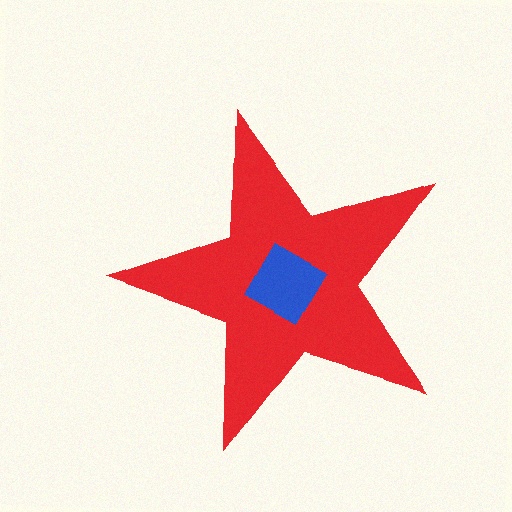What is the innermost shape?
The blue square.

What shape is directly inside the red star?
The blue square.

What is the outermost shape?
The red star.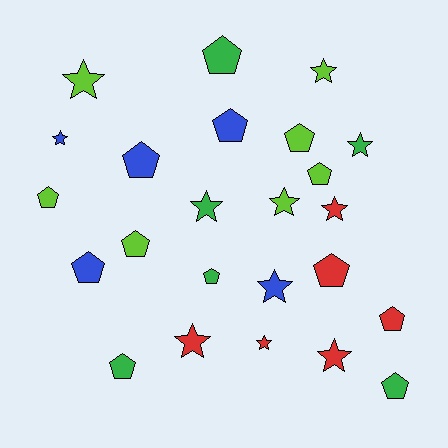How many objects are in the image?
There are 24 objects.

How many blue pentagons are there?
There are 3 blue pentagons.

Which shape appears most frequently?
Pentagon, with 13 objects.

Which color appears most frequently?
Lime, with 7 objects.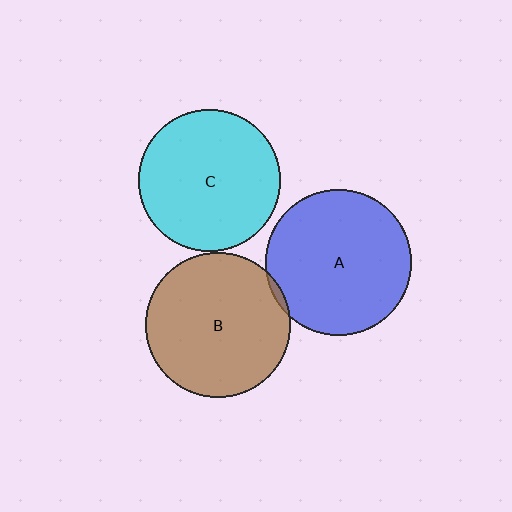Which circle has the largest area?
Circle A (blue).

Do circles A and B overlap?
Yes.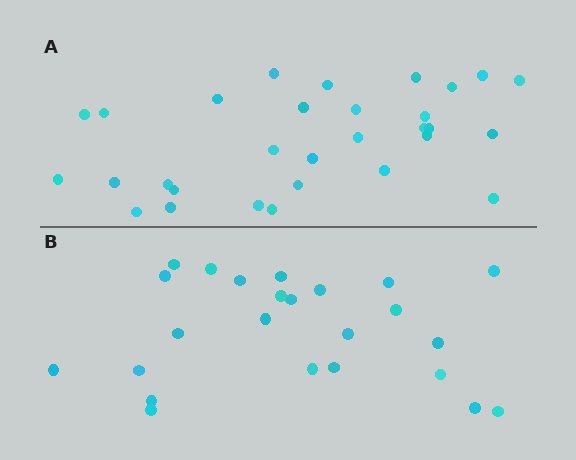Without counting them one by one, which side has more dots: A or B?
Region A (the top region) has more dots.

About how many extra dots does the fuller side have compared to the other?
Region A has about 6 more dots than region B.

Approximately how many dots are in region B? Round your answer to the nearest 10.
About 20 dots. (The exact count is 24, which rounds to 20.)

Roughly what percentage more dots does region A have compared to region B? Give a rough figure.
About 25% more.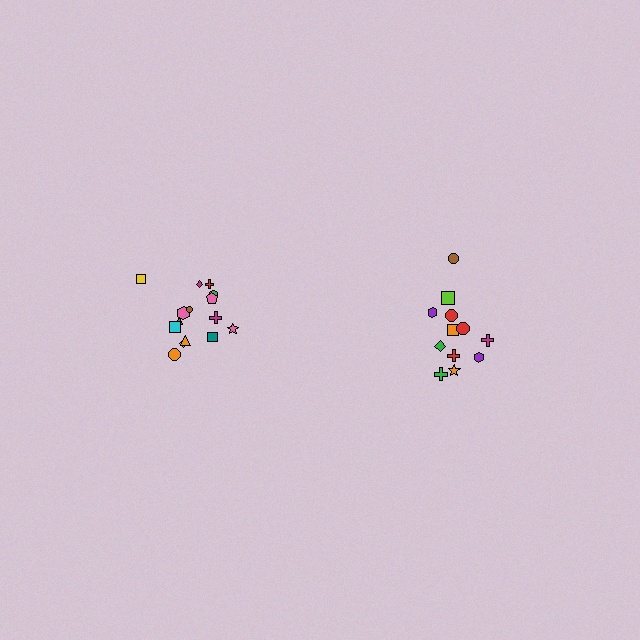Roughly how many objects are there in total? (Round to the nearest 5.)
Roughly 25 objects in total.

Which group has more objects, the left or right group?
The left group.